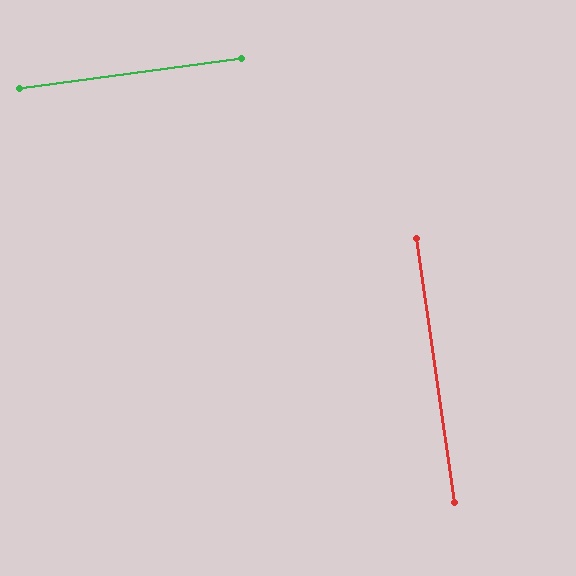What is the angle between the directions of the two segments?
Approximately 90 degrees.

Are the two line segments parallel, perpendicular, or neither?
Perpendicular — they meet at approximately 90°.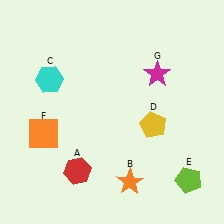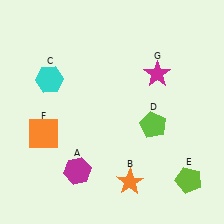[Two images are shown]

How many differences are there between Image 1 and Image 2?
There are 2 differences between the two images.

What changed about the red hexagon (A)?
In Image 1, A is red. In Image 2, it changed to magenta.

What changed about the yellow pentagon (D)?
In Image 1, D is yellow. In Image 2, it changed to lime.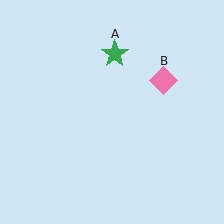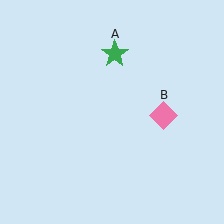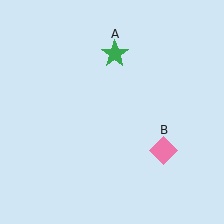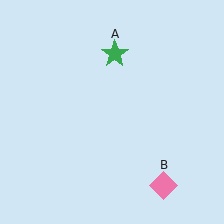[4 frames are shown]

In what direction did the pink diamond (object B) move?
The pink diamond (object B) moved down.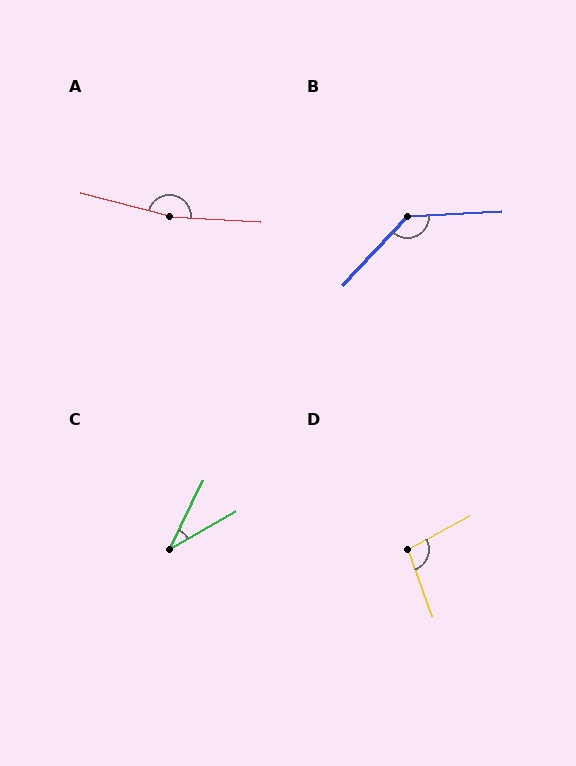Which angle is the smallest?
C, at approximately 34 degrees.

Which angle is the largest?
A, at approximately 168 degrees.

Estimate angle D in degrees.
Approximately 99 degrees.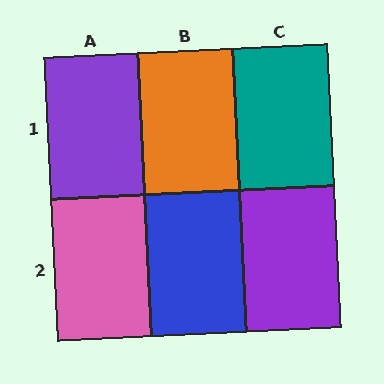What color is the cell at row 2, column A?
Pink.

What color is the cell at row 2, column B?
Blue.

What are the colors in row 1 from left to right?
Purple, orange, teal.